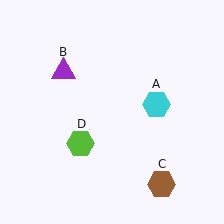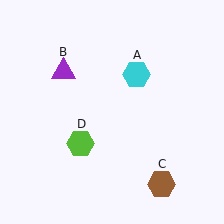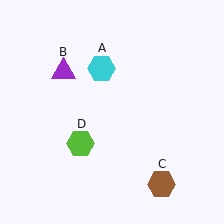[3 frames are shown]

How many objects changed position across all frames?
1 object changed position: cyan hexagon (object A).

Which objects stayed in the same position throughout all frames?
Purple triangle (object B) and brown hexagon (object C) and lime hexagon (object D) remained stationary.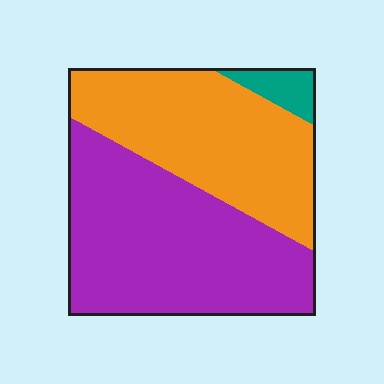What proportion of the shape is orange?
Orange covers around 40% of the shape.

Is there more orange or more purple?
Purple.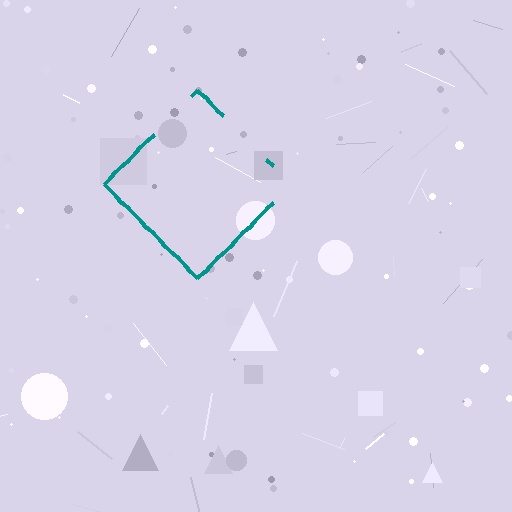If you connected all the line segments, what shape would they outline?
They would outline a diamond.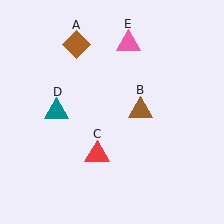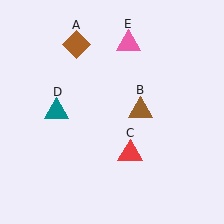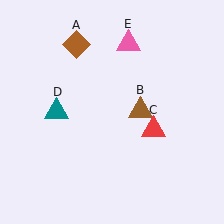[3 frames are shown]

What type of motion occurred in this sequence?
The red triangle (object C) rotated counterclockwise around the center of the scene.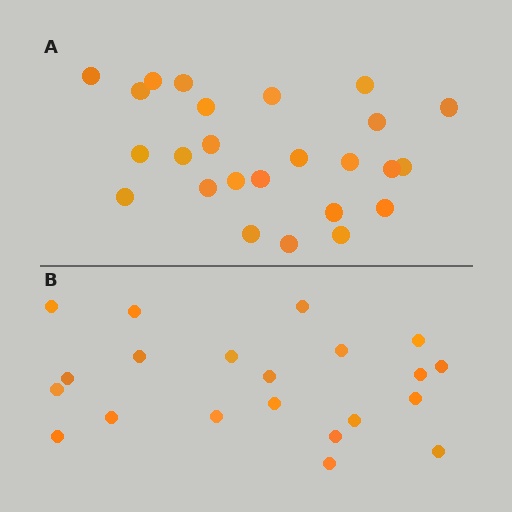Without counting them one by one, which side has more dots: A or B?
Region A (the top region) has more dots.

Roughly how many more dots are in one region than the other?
Region A has about 4 more dots than region B.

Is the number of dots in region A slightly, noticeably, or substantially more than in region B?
Region A has only slightly more — the two regions are fairly close. The ratio is roughly 1.2 to 1.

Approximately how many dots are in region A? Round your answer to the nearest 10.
About 20 dots. (The exact count is 25, which rounds to 20.)